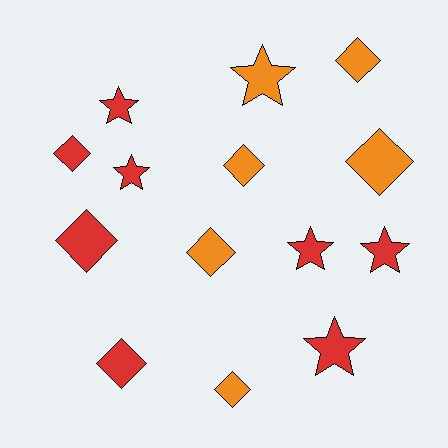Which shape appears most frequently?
Diamond, with 8 objects.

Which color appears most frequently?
Red, with 8 objects.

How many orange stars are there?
There is 1 orange star.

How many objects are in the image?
There are 14 objects.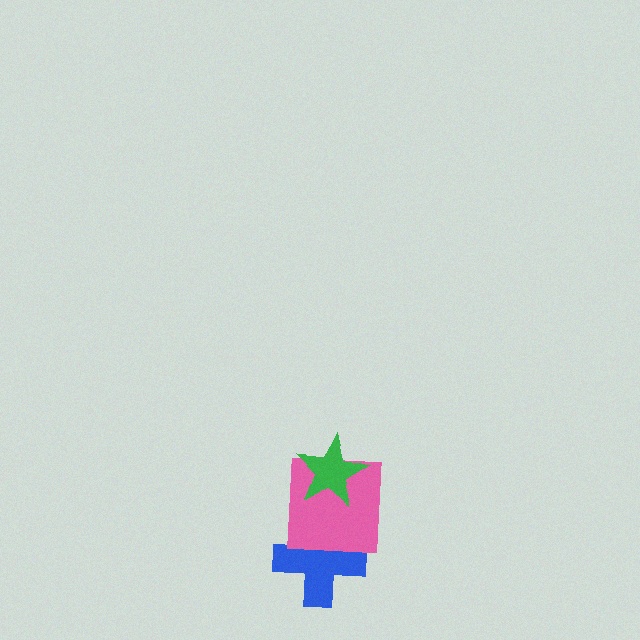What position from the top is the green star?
The green star is 1st from the top.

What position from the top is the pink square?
The pink square is 2nd from the top.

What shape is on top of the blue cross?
The pink square is on top of the blue cross.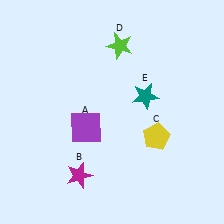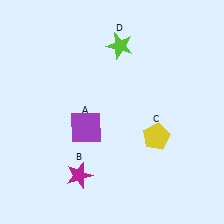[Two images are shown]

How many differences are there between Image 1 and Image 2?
There is 1 difference between the two images.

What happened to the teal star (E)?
The teal star (E) was removed in Image 2. It was in the top-right area of Image 1.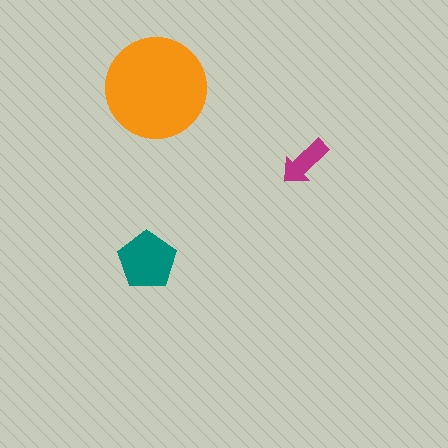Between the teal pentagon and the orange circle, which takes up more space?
The orange circle.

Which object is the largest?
The orange circle.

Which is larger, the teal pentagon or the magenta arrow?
The teal pentagon.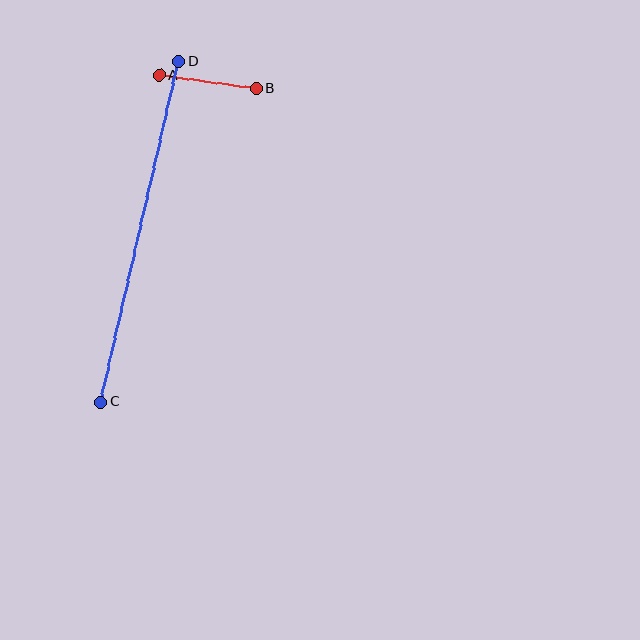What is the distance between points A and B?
The distance is approximately 97 pixels.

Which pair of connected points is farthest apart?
Points C and D are farthest apart.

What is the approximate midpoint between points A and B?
The midpoint is at approximately (208, 82) pixels.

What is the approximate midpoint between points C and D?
The midpoint is at approximately (139, 232) pixels.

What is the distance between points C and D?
The distance is approximately 349 pixels.